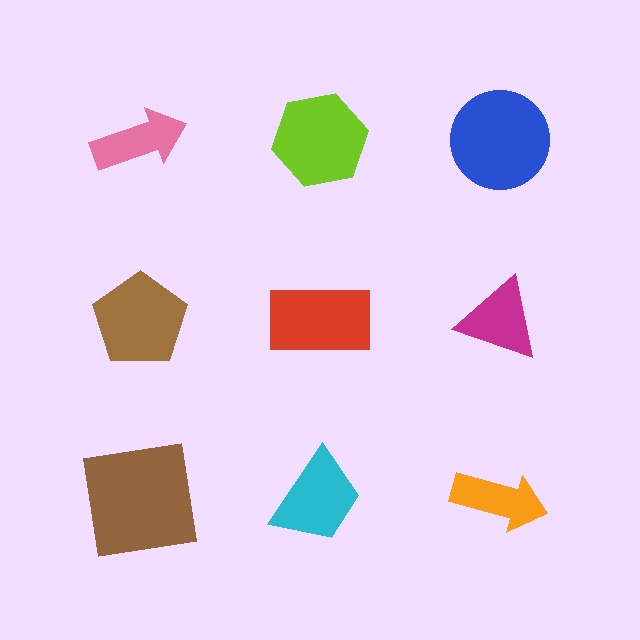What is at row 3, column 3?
An orange arrow.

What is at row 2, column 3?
A magenta triangle.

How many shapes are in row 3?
3 shapes.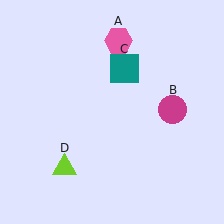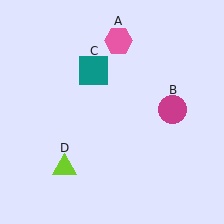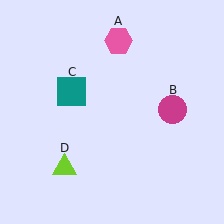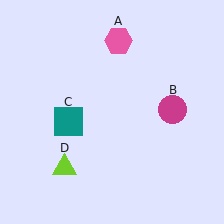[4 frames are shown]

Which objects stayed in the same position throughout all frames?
Pink hexagon (object A) and magenta circle (object B) and lime triangle (object D) remained stationary.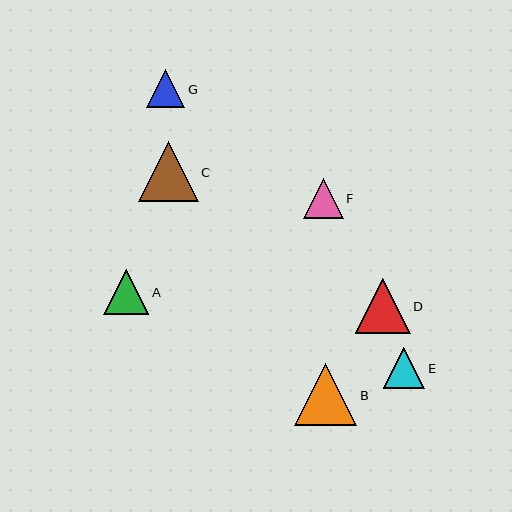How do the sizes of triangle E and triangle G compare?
Triangle E and triangle G are approximately the same size.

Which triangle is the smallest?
Triangle G is the smallest with a size of approximately 38 pixels.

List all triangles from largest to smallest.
From largest to smallest: B, C, D, A, E, F, G.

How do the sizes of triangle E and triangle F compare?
Triangle E and triangle F are approximately the same size.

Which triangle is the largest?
Triangle B is the largest with a size of approximately 62 pixels.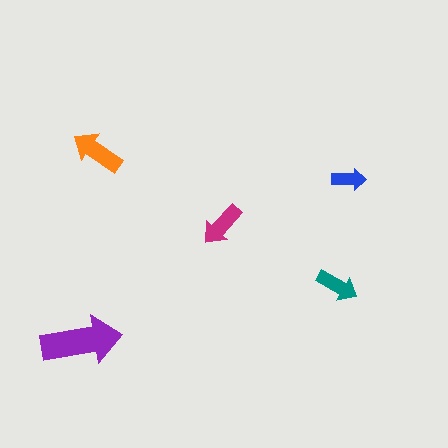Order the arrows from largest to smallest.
the purple one, the orange one, the magenta one, the teal one, the blue one.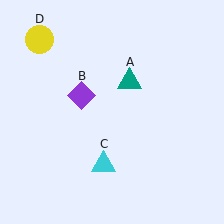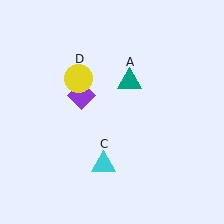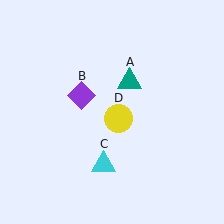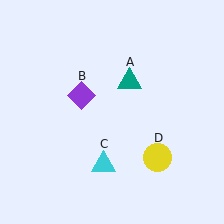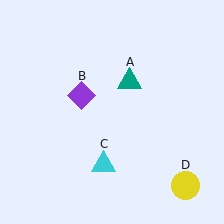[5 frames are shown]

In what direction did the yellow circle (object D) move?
The yellow circle (object D) moved down and to the right.